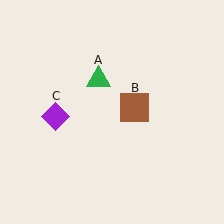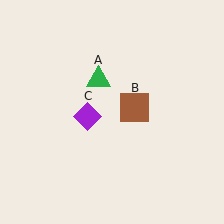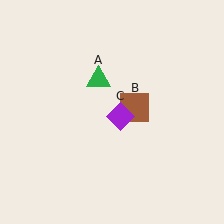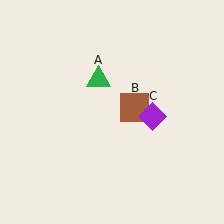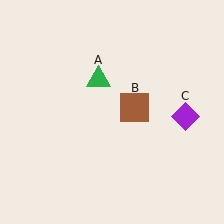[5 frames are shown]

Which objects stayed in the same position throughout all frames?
Green triangle (object A) and brown square (object B) remained stationary.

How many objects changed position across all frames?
1 object changed position: purple diamond (object C).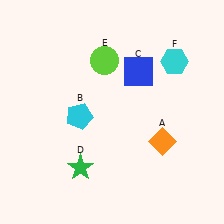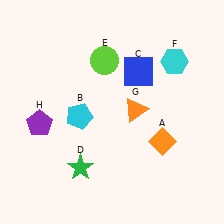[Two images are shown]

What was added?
An orange triangle (G), a purple pentagon (H) were added in Image 2.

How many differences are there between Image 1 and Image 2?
There are 2 differences between the two images.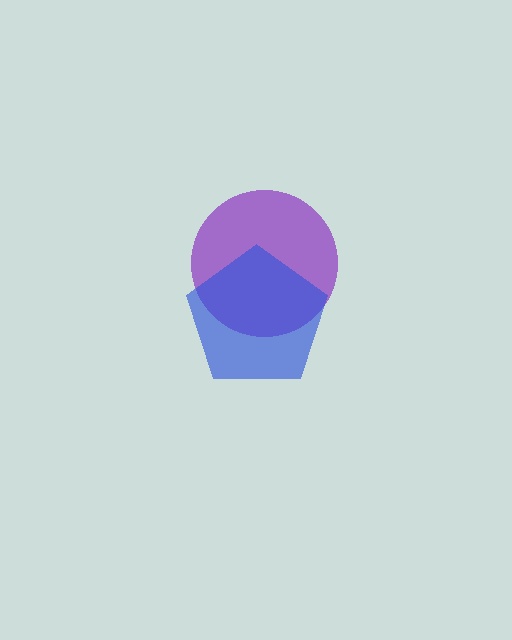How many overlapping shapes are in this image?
There are 2 overlapping shapes in the image.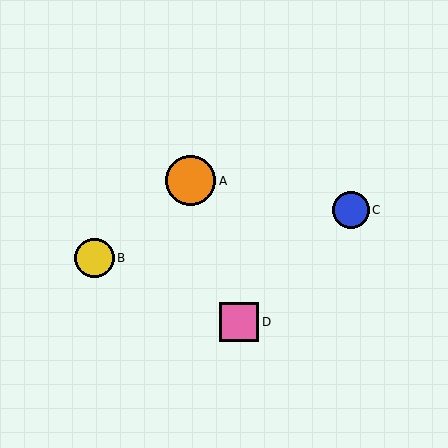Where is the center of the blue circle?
The center of the blue circle is at (351, 210).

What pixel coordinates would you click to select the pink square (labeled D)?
Click at (239, 322) to select the pink square D.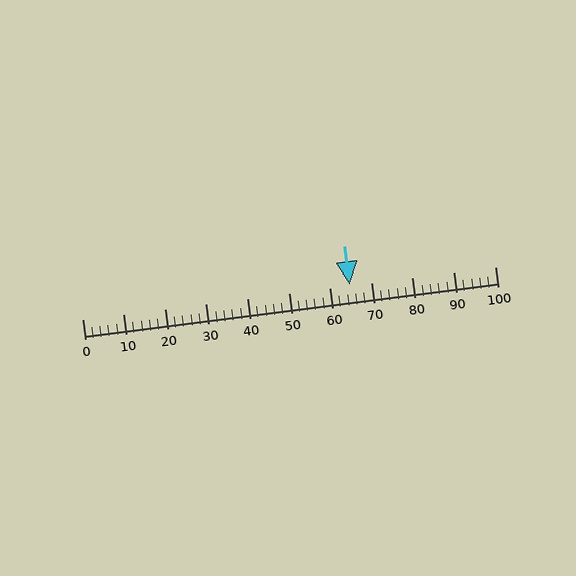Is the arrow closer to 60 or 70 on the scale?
The arrow is closer to 60.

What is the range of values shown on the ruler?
The ruler shows values from 0 to 100.